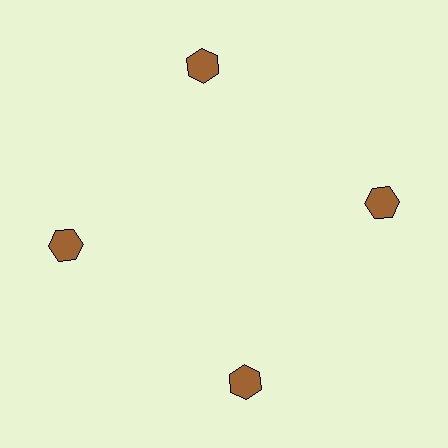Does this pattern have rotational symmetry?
Yes, this pattern has 4-fold rotational symmetry. It looks the same after rotating 90 degrees around the center.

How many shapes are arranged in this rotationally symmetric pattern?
There are 4 shapes, arranged in 4 groups of 1.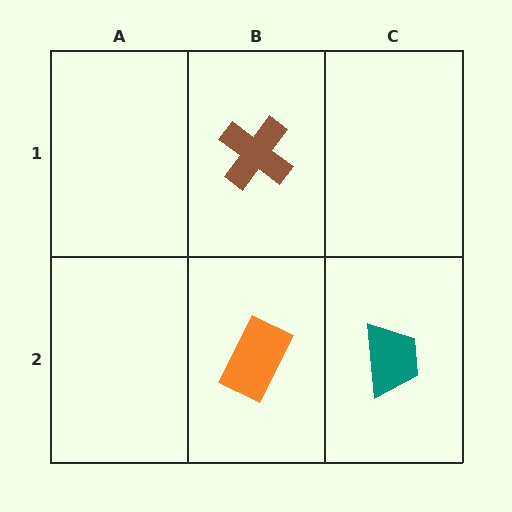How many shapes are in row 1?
1 shape.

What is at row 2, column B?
An orange rectangle.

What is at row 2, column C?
A teal trapezoid.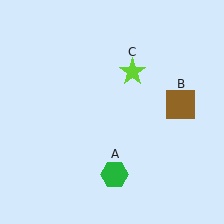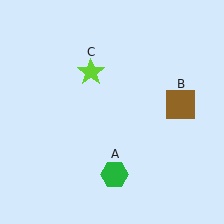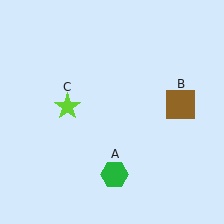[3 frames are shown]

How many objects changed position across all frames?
1 object changed position: lime star (object C).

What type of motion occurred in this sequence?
The lime star (object C) rotated counterclockwise around the center of the scene.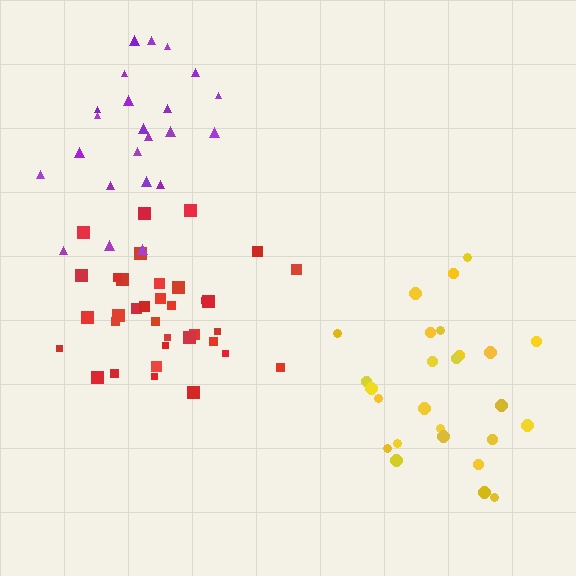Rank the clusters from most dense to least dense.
red, yellow, purple.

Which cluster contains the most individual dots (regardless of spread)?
Red (35).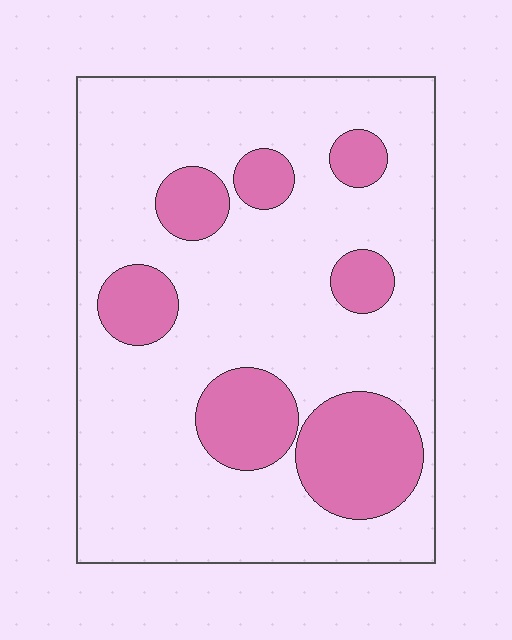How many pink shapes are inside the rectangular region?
7.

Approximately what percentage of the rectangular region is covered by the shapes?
Approximately 25%.